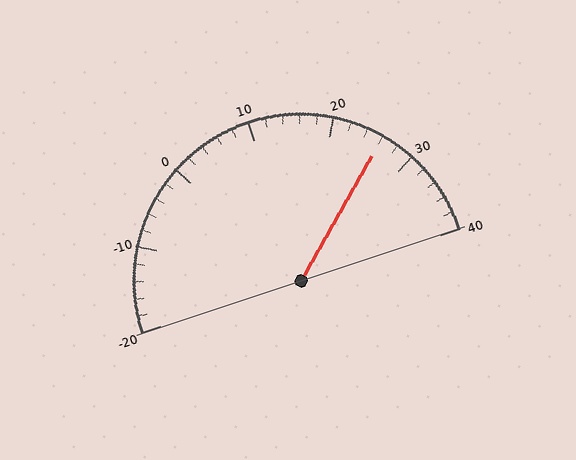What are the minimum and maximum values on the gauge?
The gauge ranges from -20 to 40.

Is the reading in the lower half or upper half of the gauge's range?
The reading is in the upper half of the range (-20 to 40).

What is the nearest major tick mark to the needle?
The nearest major tick mark is 30.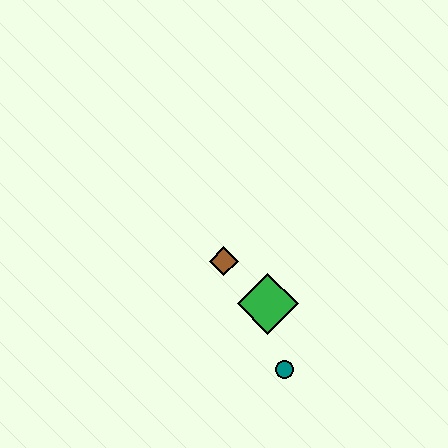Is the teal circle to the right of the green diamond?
Yes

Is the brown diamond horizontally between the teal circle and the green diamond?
No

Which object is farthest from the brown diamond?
The teal circle is farthest from the brown diamond.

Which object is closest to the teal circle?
The green diamond is closest to the teal circle.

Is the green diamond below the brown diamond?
Yes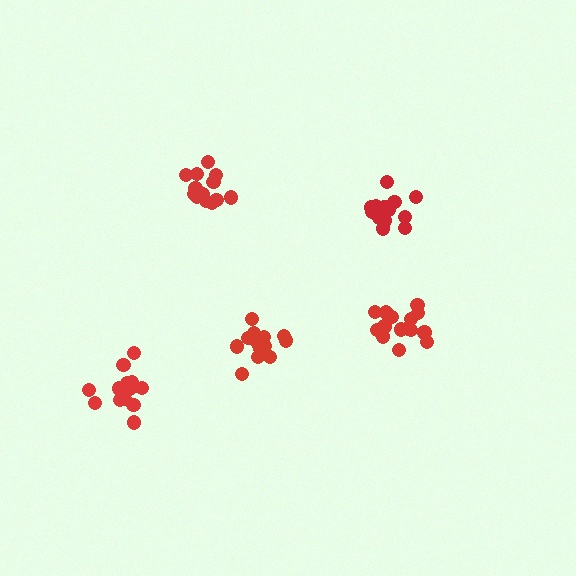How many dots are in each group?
Group 1: 14 dots, Group 2: 15 dots, Group 3: 15 dots, Group 4: 17 dots, Group 5: 17 dots (78 total).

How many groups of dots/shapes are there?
There are 5 groups.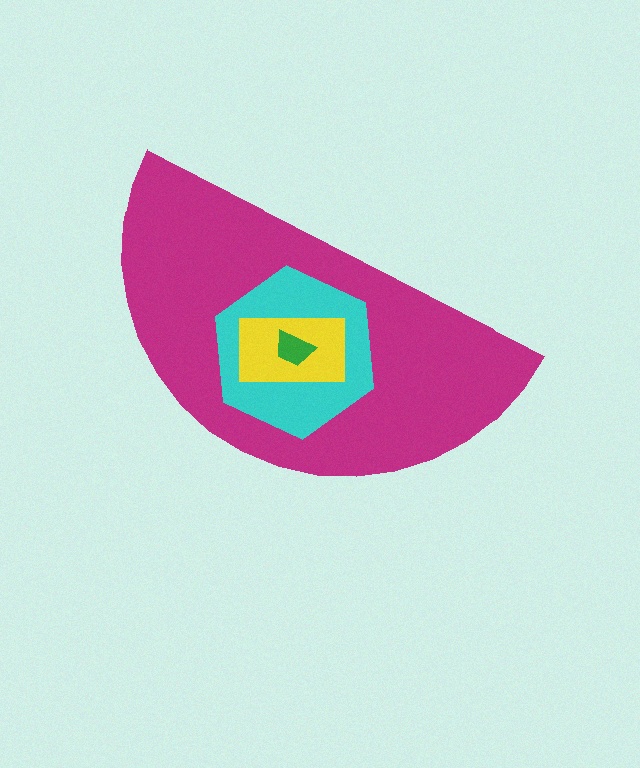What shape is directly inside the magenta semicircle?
The cyan hexagon.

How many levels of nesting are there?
4.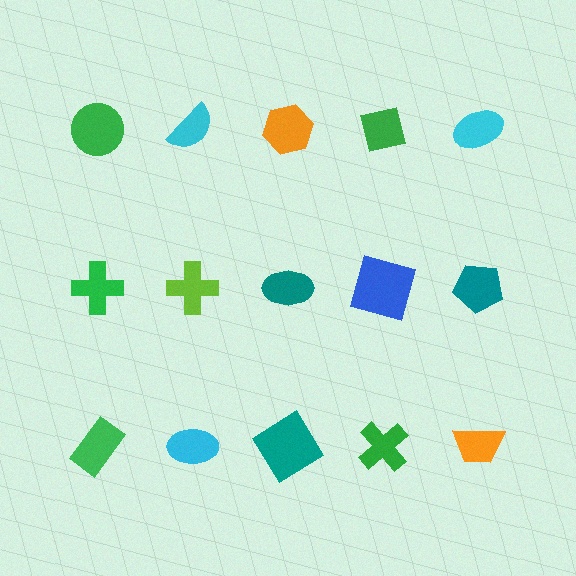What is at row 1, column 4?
A green square.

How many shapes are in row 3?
5 shapes.